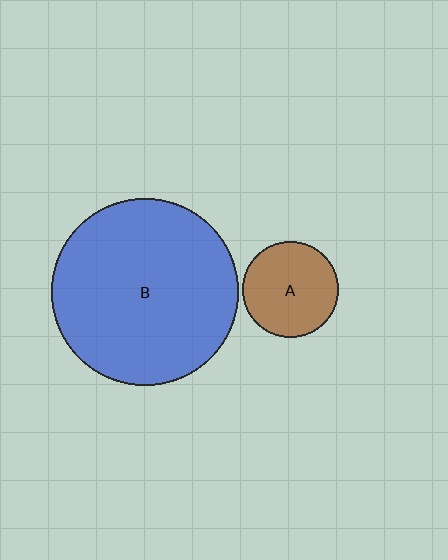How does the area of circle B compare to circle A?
Approximately 3.8 times.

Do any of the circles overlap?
No, none of the circles overlap.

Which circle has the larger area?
Circle B (blue).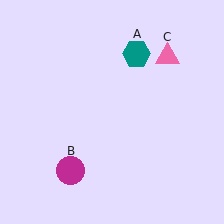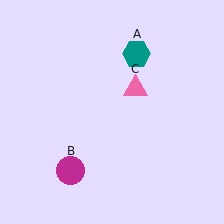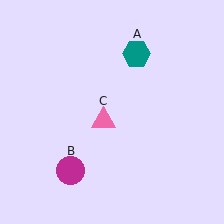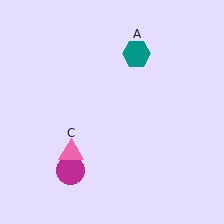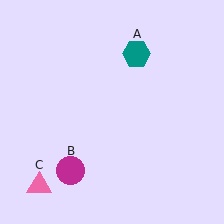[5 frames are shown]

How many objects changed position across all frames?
1 object changed position: pink triangle (object C).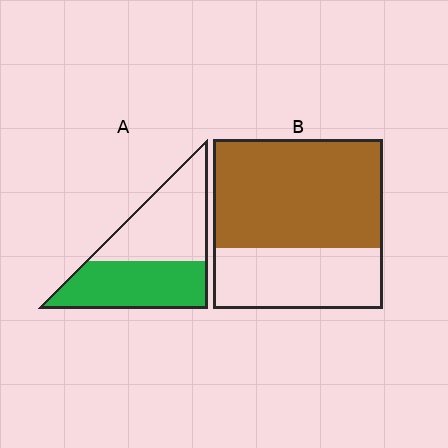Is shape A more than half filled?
Roughly half.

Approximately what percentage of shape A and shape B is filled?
A is approximately 50% and B is approximately 65%.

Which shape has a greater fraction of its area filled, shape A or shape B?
Shape B.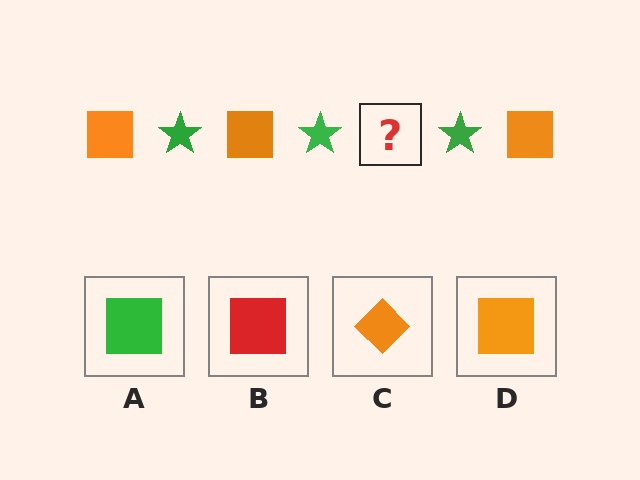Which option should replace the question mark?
Option D.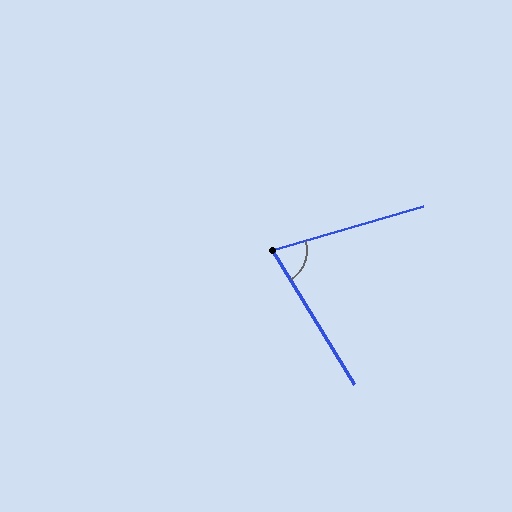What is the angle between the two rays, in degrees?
Approximately 74 degrees.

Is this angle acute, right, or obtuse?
It is acute.